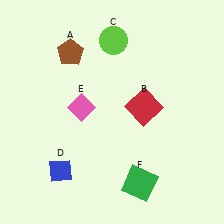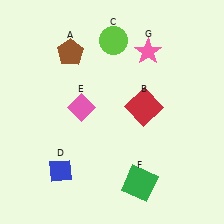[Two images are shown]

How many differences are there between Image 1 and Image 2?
There is 1 difference between the two images.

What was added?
A pink star (G) was added in Image 2.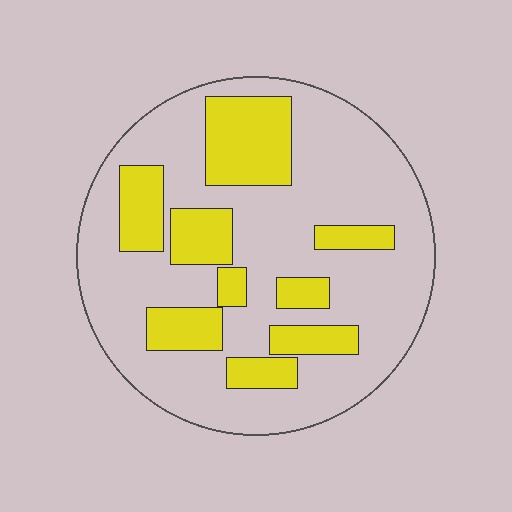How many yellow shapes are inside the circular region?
9.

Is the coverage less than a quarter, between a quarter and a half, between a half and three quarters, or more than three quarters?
Between a quarter and a half.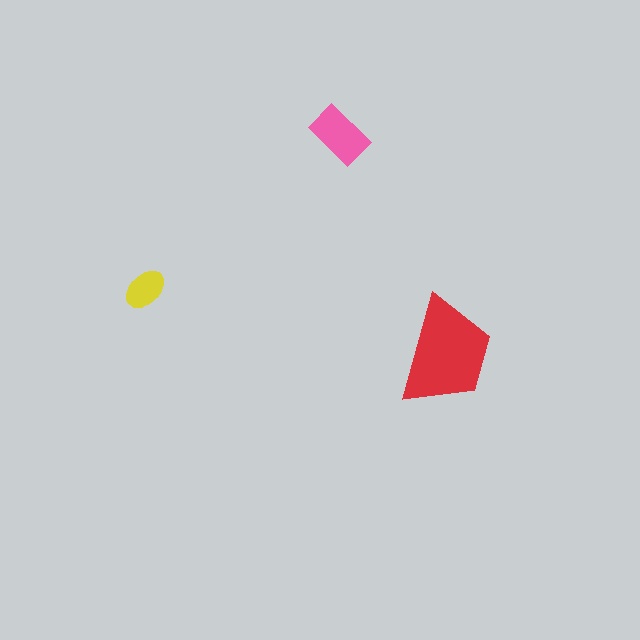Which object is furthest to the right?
The red trapezoid is rightmost.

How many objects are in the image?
There are 3 objects in the image.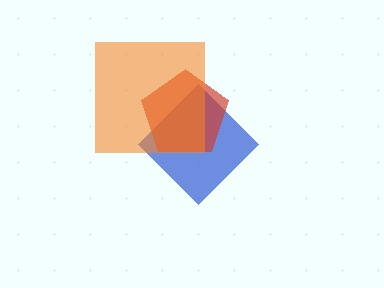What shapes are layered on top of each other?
The layered shapes are: a blue diamond, a red pentagon, an orange square.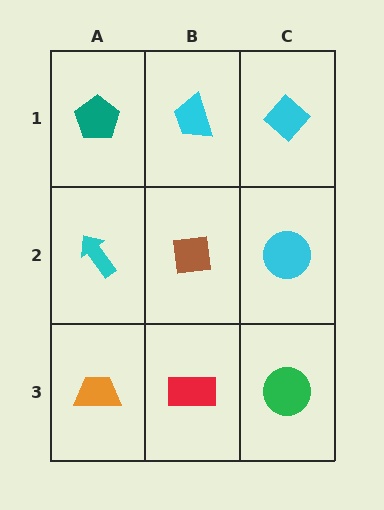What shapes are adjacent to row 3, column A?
A cyan arrow (row 2, column A), a red rectangle (row 3, column B).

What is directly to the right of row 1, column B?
A cyan diamond.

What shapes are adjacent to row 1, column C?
A cyan circle (row 2, column C), a cyan trapezoid (row 1, column B).